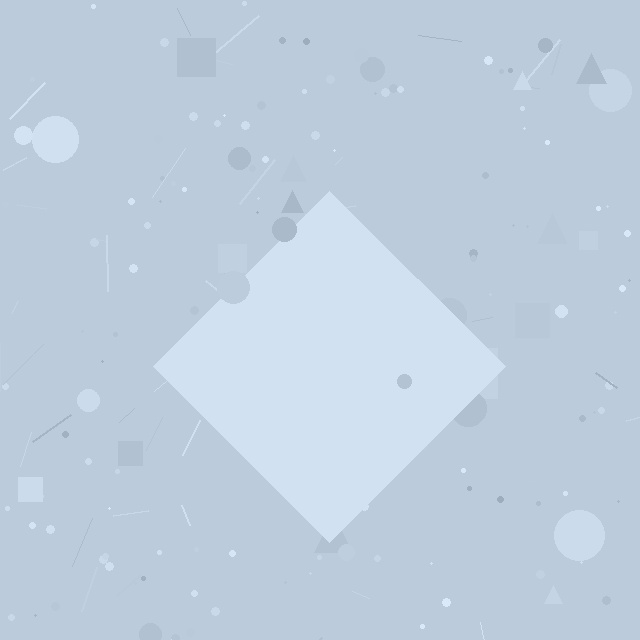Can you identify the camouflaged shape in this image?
The camouflaged shape is a diamond.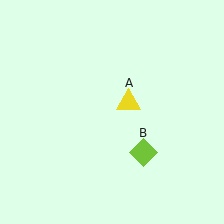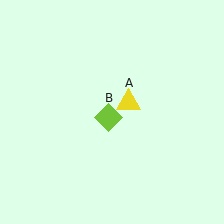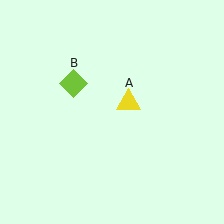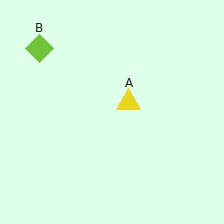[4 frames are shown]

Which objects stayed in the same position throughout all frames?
Yellow triangle (object A) remained stationary.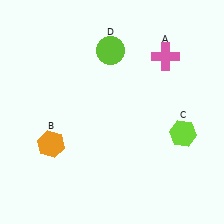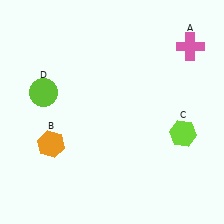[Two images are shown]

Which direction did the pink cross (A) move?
The pink cross (A) moved right.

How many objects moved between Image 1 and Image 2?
2 objects moved between the two images.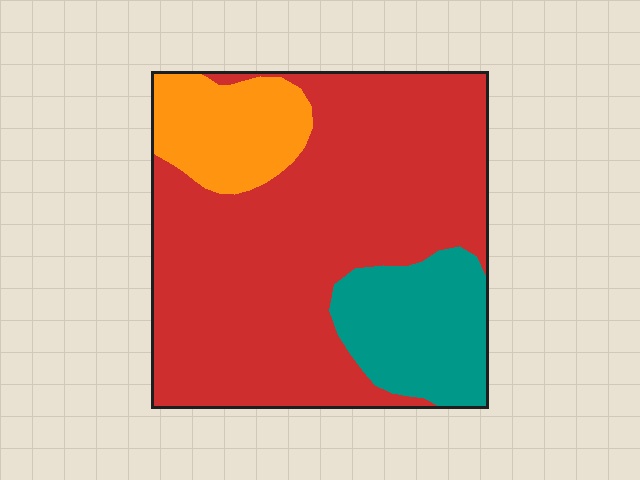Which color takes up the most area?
Red, at roughly 70%.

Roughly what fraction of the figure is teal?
Teal covers roughly 15% of the figure.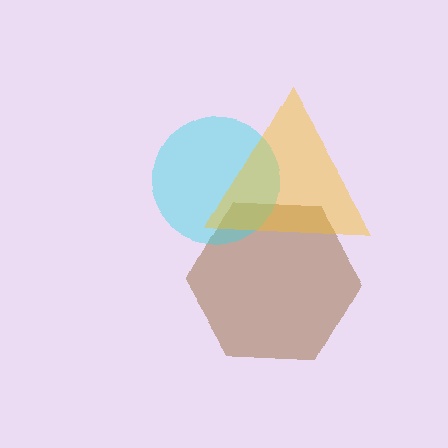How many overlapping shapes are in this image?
There are 3 overlapping shapes in the image.